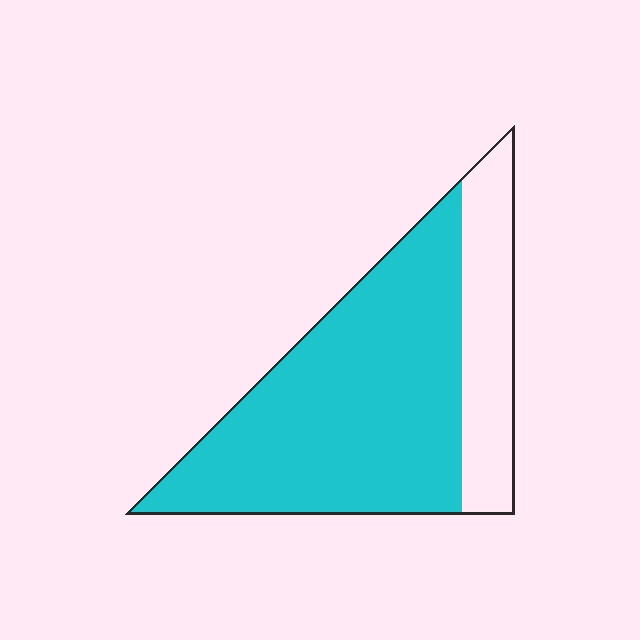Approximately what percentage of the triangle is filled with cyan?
Approximately 75%.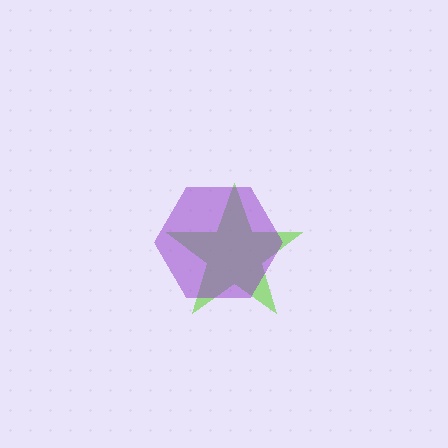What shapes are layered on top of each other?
The layered shapes are: a lime star, a purple hexagon.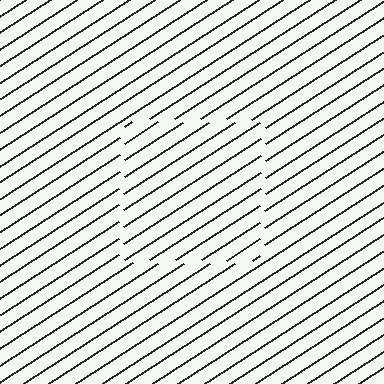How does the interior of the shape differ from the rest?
The interior of the shape contains the same grating, shifted by half a period — the contour is defined by the phase discontinuity where line-ends from the inner and outer gratings abut.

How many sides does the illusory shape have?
4 sides — the line-ends trace a square.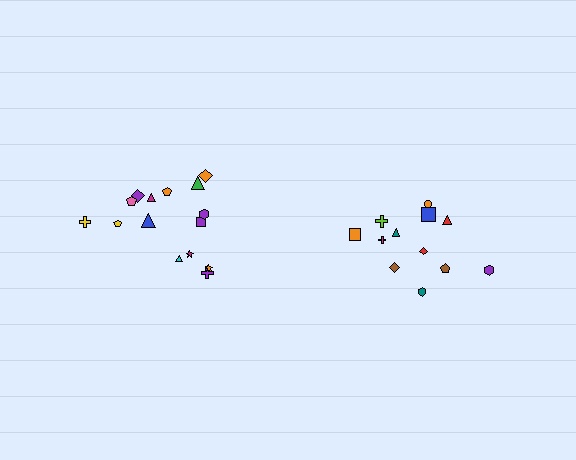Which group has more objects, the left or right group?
The left group.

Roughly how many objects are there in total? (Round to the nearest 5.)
Roughly 25 objects in total.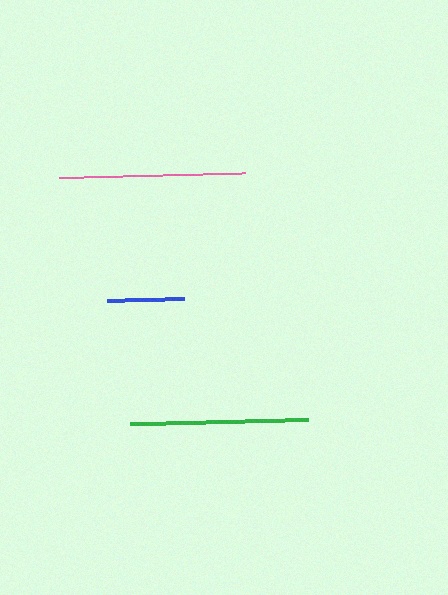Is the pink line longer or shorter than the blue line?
The pink line is longer than the blue line.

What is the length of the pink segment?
The pink segment is approximately 187 pixels long.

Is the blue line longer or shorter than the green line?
The green line is longer than the blue line.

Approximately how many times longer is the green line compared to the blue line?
The green line is approximately 2.3 times the length of the blue line.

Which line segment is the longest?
The pink line is the longest at approximately 187 pixels.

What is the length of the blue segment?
The blue segment is approximately 77 pixels long.